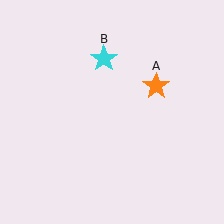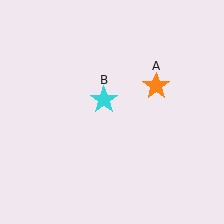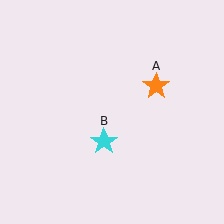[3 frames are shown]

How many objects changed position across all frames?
1 object changed position: cyan star (object B).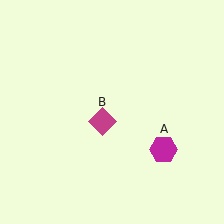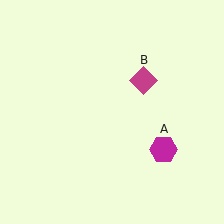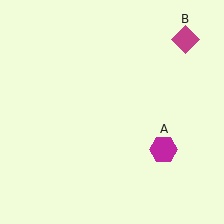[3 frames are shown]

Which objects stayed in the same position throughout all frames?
Magenta hexagon (object A) remained stationary.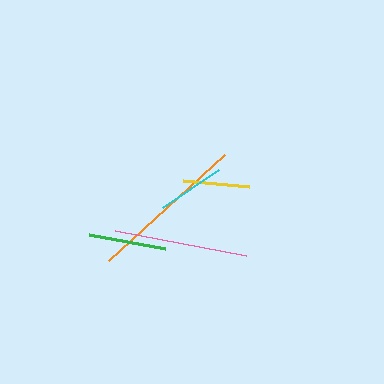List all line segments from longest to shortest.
From longest to shortest: orange, pink, green, cyan, yellow.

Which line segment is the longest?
The orange line is the longest at approximately 157 pixels.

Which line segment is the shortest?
The yellow line is the shortest at approximately 66 pixels.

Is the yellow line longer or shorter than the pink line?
The pink line is longer than the yellow line.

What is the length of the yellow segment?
The yellow segment is approximately 66 pixels long.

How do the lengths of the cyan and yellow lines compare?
The cyan and yellow lines are approximately the same length.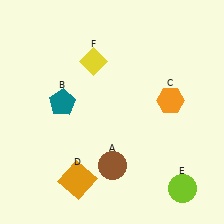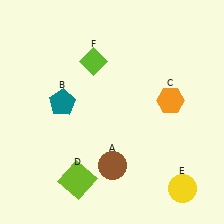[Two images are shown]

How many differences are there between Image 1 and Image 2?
There are 3 differences between the two images.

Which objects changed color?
D changed from orange to lime. E changed from lime to yellow. F changed from yellow to lime.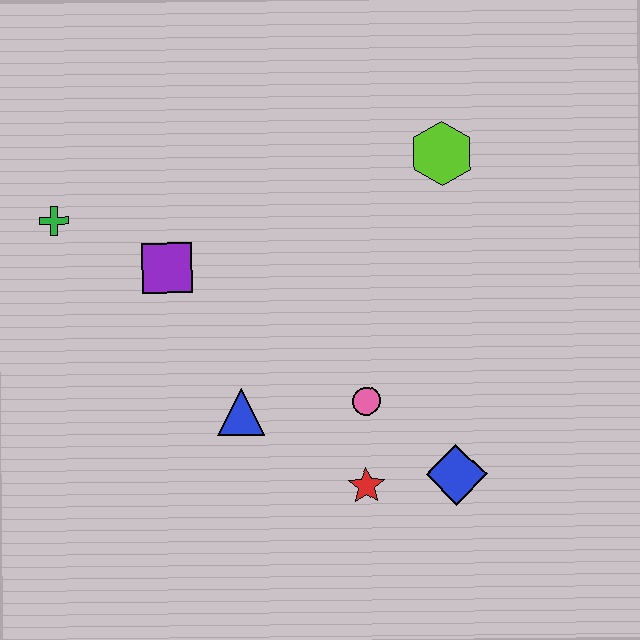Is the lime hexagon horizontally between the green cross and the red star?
No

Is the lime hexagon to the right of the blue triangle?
Yes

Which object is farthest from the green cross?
The blue diamond is farthest from the green cross.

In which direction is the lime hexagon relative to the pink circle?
The lime hexagon is above the pink circle.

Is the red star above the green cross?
No